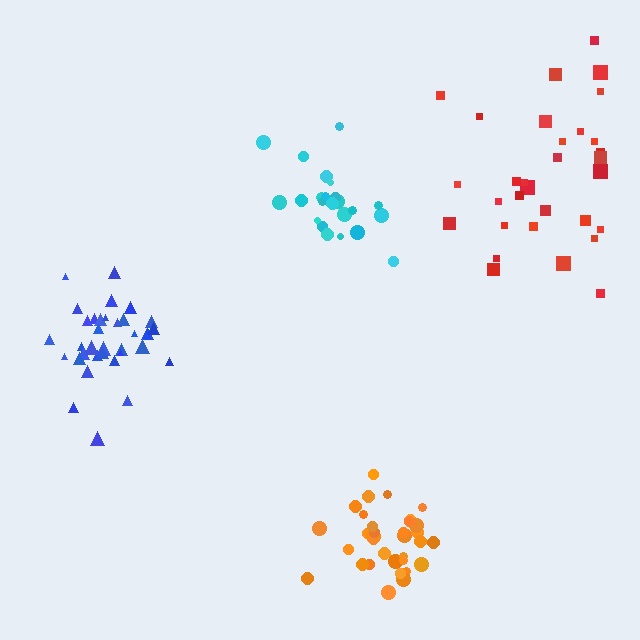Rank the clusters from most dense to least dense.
orange, blue, cyan, red.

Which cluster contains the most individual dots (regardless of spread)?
Blue (34).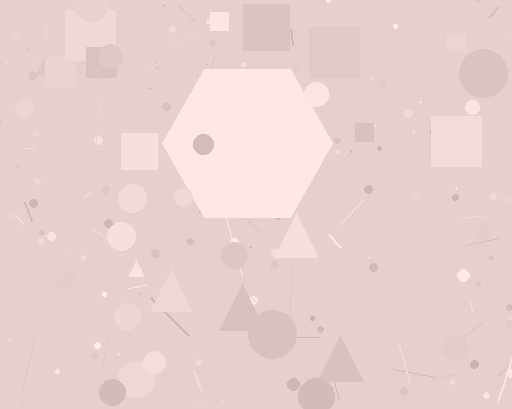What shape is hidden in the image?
A hexagon is hidden in the image.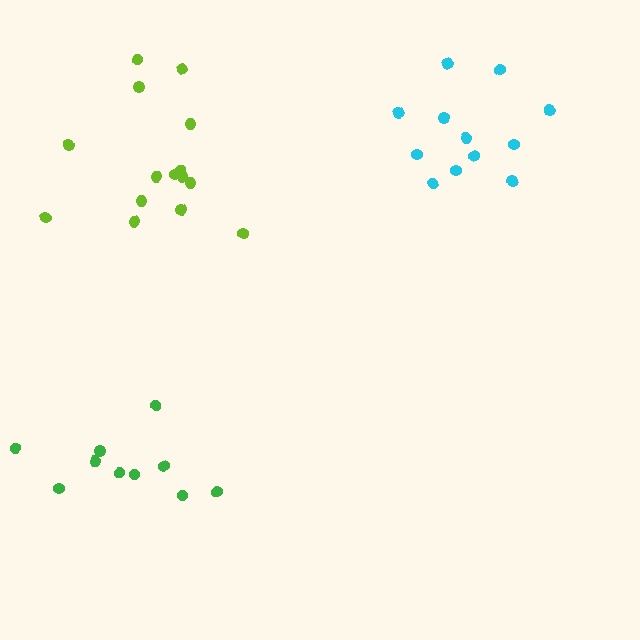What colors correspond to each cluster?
The clusters are colored: lime, green, cyan.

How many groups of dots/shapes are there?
There are 3 groups.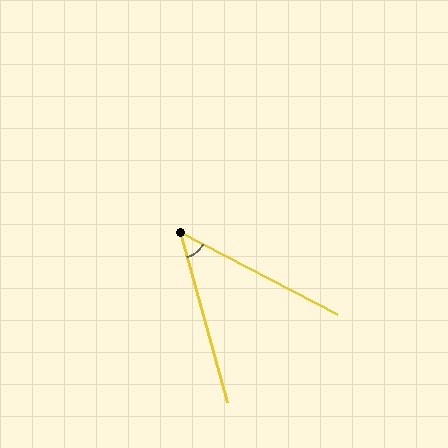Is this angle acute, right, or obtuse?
It is acute.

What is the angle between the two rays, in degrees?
Approximately 47 degrees.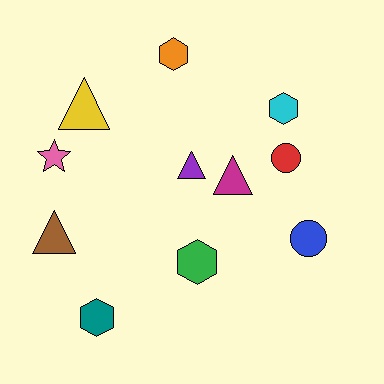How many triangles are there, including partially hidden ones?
There are 4 triangles.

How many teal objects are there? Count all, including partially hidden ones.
There is 1 teal object.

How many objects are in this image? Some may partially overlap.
There are 11 objects.